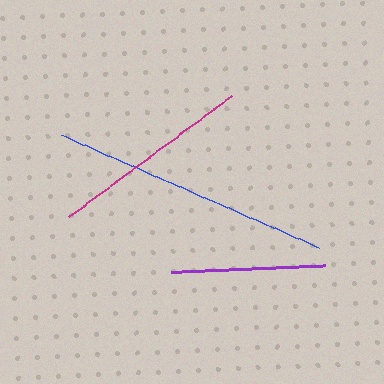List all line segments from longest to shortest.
From longest to shortest: blue, magenta, purple.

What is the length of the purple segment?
The purple segment is approximately 153 pixels long.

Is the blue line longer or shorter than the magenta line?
The blue line is longer than the magenta line.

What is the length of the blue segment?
The blue segment is approximately 280 pixels long.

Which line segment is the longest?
The blue line is the longest at approximately 280 pixels.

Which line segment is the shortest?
The purple line is the shortest at approximately 153 pixels.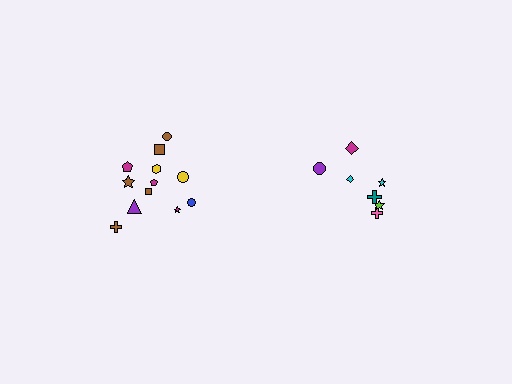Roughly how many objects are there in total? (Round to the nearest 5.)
Roughly 20 objects in total.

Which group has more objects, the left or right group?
The left group.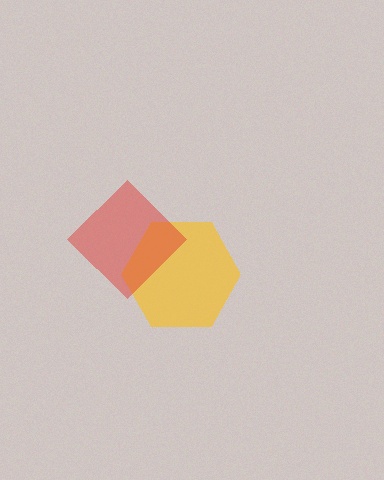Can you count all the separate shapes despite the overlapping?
Yes, there are 2 separate shapes.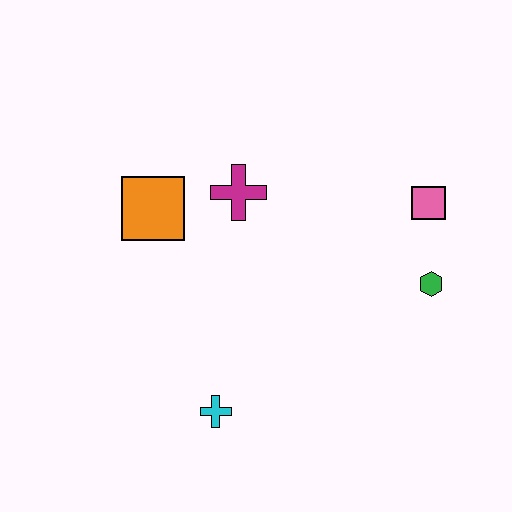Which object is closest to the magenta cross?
The orange square is closest to the magenta cross.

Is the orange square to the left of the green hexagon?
Yes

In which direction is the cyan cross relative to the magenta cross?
The cyan cross is below the magenta cross.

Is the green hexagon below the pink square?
Yes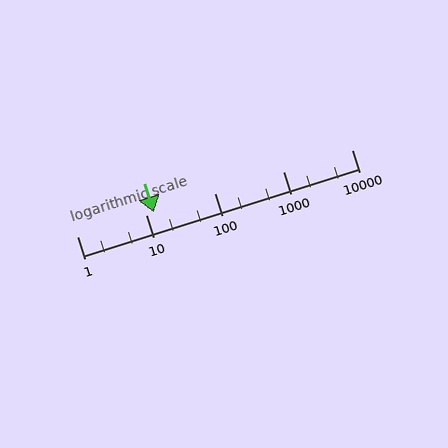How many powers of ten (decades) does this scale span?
The scale spans 4 decades, from 1 to 10000.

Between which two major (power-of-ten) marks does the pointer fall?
The pointer is between 10 and 100.